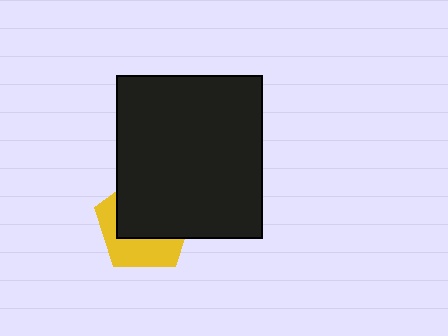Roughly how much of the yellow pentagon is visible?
A small part of it is visible (roughly 40%).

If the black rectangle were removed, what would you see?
You would see the complete yellow pentagon.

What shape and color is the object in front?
The object in front is a black rectangle.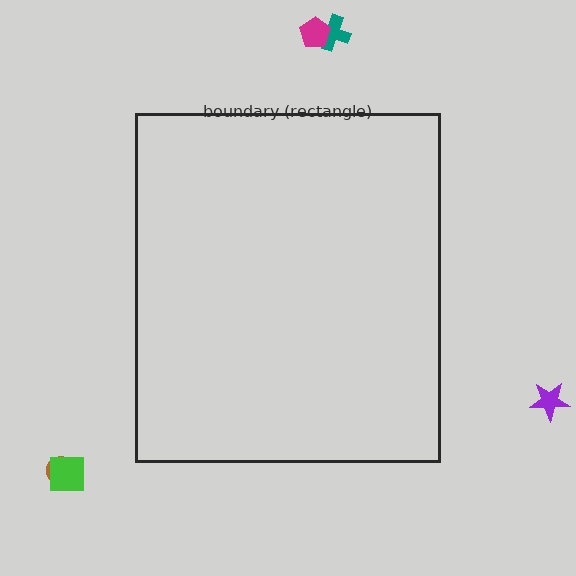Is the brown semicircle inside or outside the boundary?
Outside.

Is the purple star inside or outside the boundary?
Outside.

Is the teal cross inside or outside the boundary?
Outside.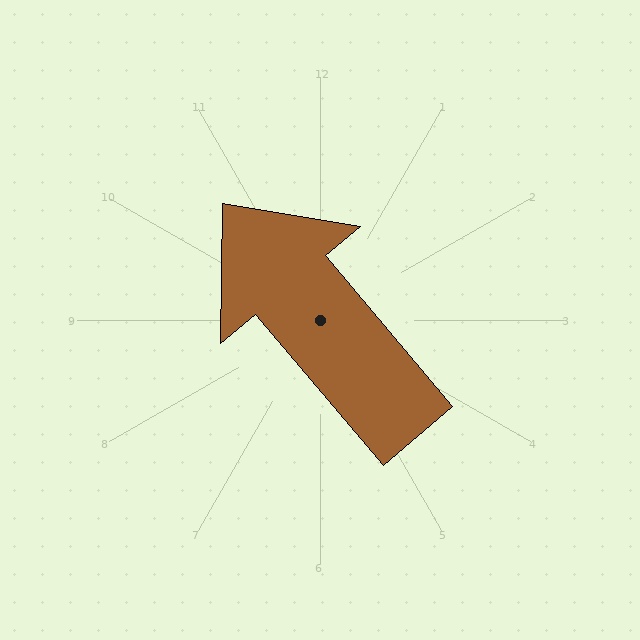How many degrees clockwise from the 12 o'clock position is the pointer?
Approximately 320 degrees.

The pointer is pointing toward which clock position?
Roughly 11 o'clock.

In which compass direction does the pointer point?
Northwest.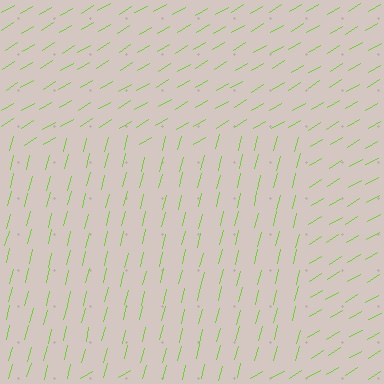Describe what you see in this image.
The image is filled with small lime line segments. A rectangle region in the image has lines oriented differently from the surrounding lines, creating a visible texture boundary.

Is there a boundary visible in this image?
Yes, there is a texture boundary formed by a change in line orientation.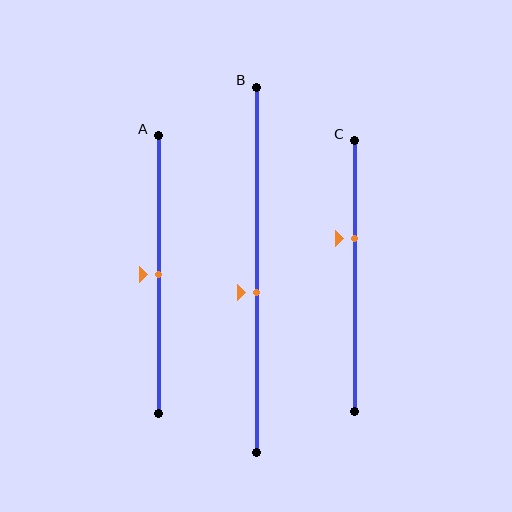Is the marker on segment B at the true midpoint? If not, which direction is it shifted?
No, the marker on segment B is shifted downward by about 6% of the segment length.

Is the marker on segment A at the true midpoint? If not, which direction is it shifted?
Yes, the marker on segment A is at the true midpoint.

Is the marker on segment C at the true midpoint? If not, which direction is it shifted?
No, the marker on segment C is shifted upward by about 14% of the segment length.